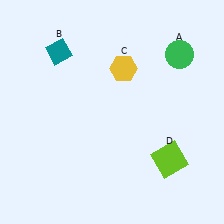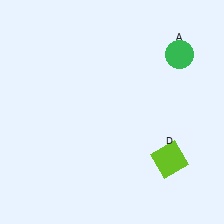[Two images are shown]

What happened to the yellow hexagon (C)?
The yellow hexagon (C) was removed in Image 2. It was in the top-right area of Image 1.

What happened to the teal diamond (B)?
The teal diamond (B) was removed in Image 2. It was in the top-left area of Image 1.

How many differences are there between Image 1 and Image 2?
There are 2 differences between the two images.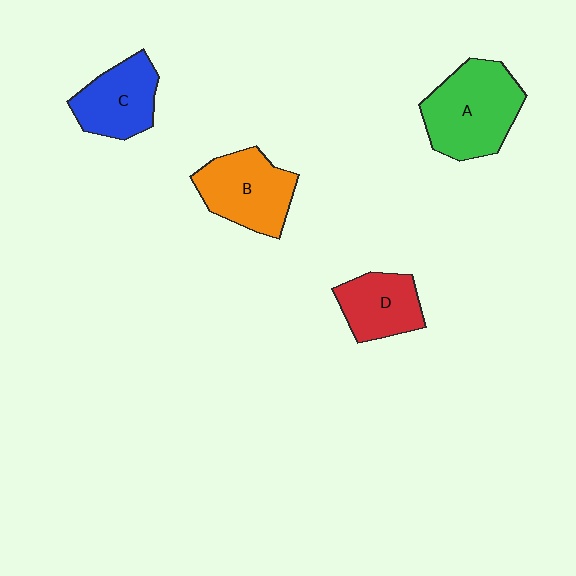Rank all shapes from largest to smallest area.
From largest to smallest: A (green), B (orange), C (blue), D (red).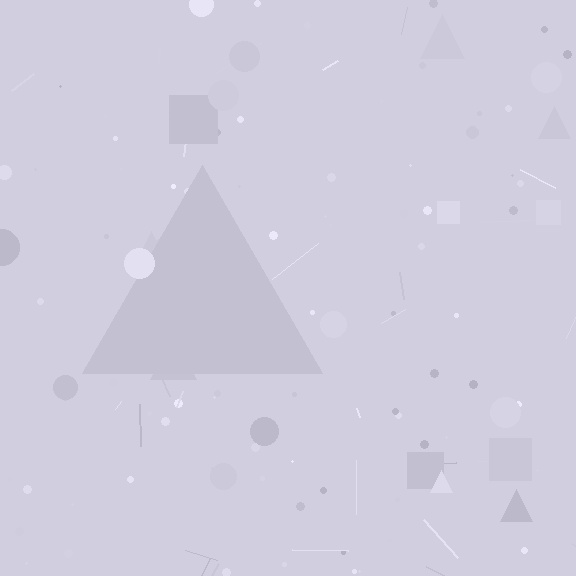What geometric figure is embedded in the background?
A triangle is embedded in the background.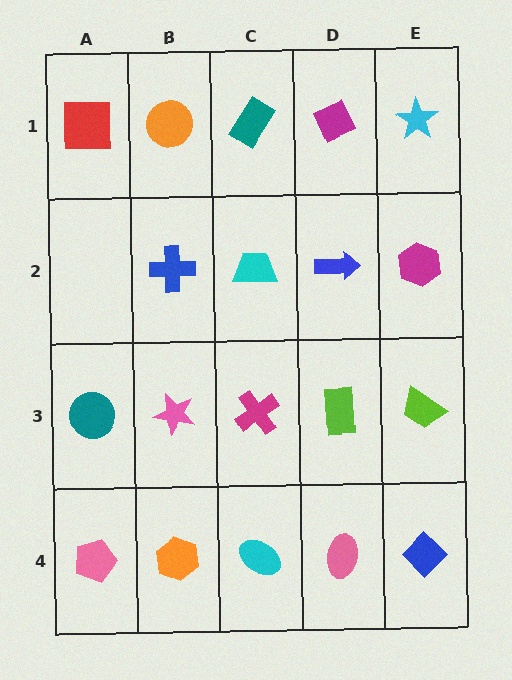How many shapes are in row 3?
5 shapes.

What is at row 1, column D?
A magenta diamond.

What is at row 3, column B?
A pink star.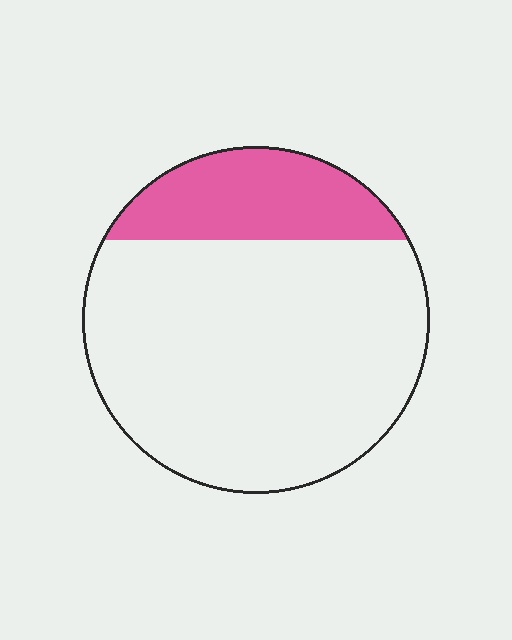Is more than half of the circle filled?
No.